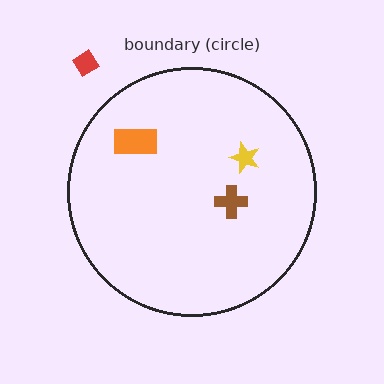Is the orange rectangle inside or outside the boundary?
Inside.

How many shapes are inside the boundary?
3 inside, 1 outside.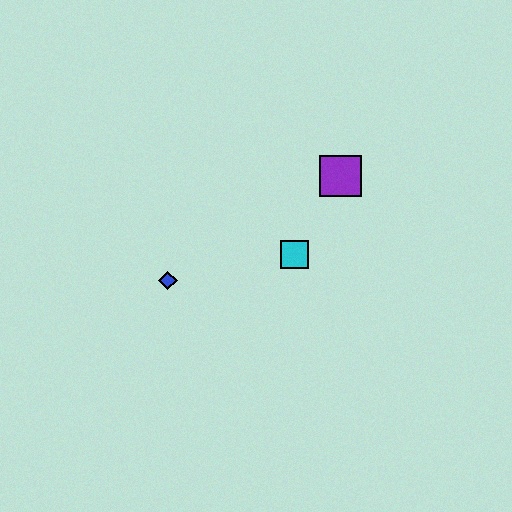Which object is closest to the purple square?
The cyan square is closest to the purple square.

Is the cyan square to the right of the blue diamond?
Yes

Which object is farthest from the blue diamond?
The purple square is farthest from the blue diamond.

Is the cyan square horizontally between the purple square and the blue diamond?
Yes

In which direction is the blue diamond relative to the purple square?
The blue diamond is to the left of the purple square.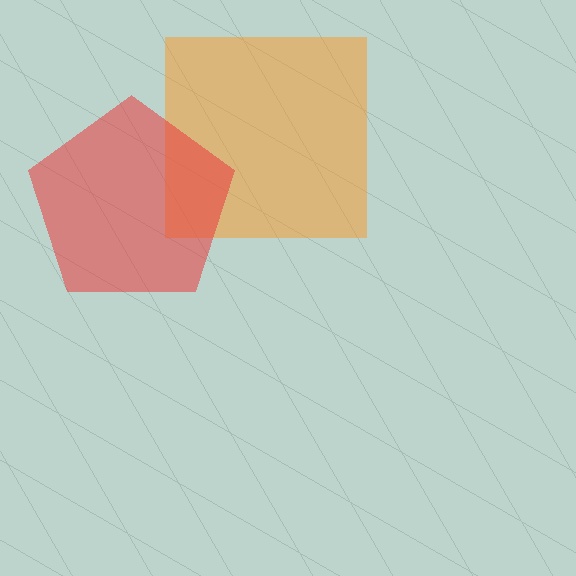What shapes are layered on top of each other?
The layered shapes are: an orange square, a red pentagon.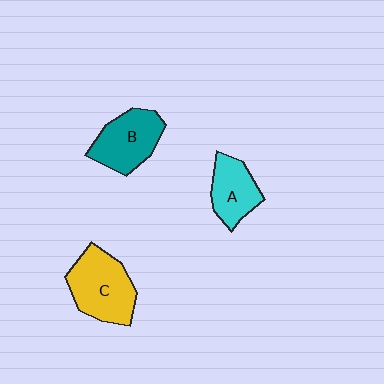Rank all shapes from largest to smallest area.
From largest to smallest: C (yellow), B (teal), A (cyan).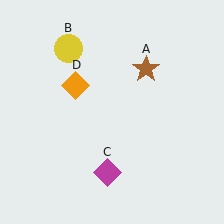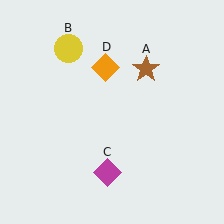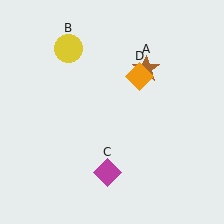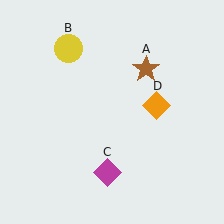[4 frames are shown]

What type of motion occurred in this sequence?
The orange diamond (object D) rotated clockwise around the center of the scene.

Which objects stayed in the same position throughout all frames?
Brown star (object A) and yellow circle (object B) and magenta diamond (object C) remained stationary.